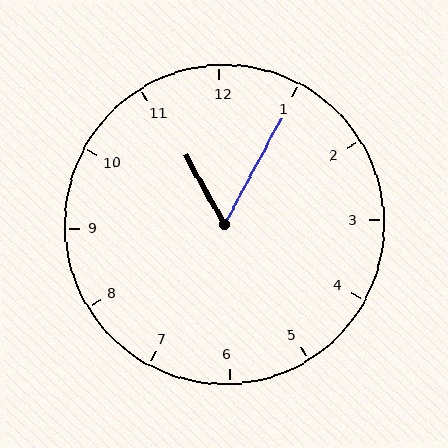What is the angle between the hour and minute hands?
Approximately 58 degrees.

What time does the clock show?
11:05.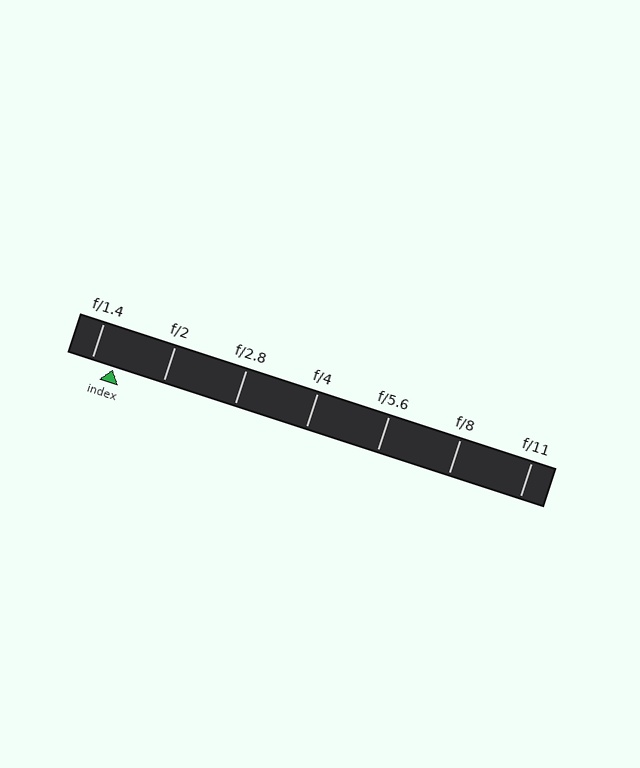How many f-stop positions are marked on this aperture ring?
There are 7 f-stop positions marked.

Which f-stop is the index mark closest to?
The index mark is closest to f/1.4.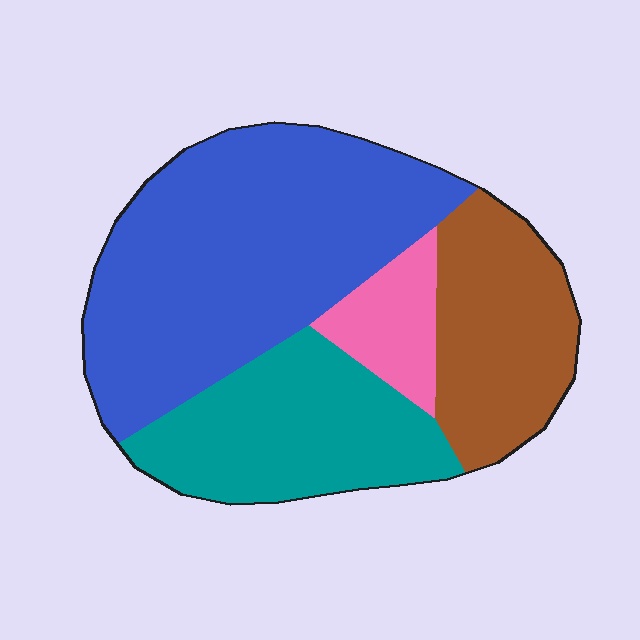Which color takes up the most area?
Blue, at roughly 45%.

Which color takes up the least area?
Pink, at roughly 10%.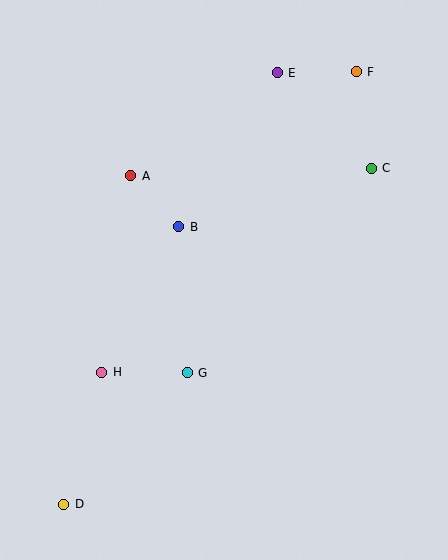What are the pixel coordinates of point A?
Point A is at (131, 176).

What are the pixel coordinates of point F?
Point F is at (356, 72).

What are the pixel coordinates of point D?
Point D is at (64, 504).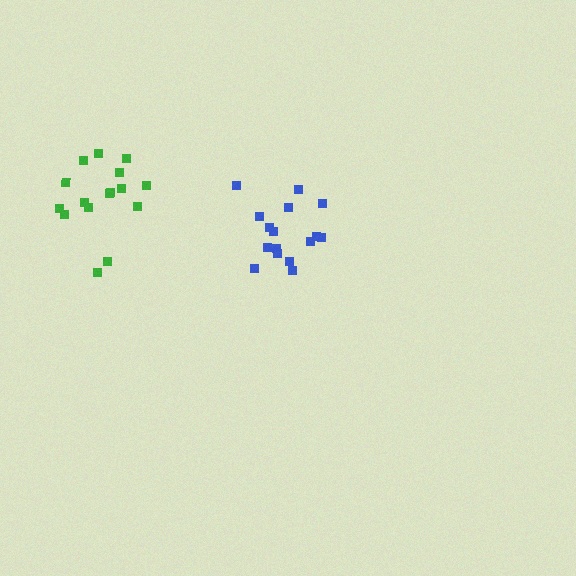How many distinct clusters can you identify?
There are 2 distinct clusters.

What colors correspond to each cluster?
The clusters are colored: green, blue.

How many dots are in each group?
Group 1: 16 dots, Group 2: 16 dots (32 total).